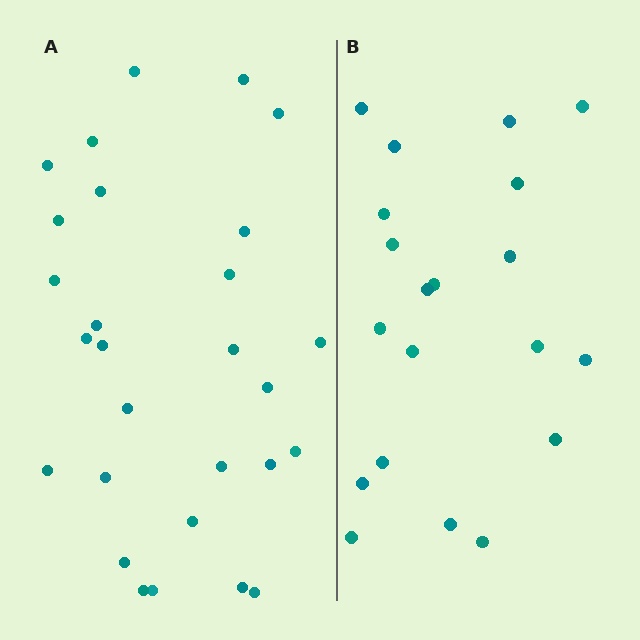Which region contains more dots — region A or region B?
Region A (the left region) has more dots.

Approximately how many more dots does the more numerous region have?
Region A has roughly 8 or so more dots than region B.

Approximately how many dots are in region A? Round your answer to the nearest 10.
About 30 dots. (The exact count is 28, which rounds to 30.)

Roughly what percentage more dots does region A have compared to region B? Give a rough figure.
About 40% more.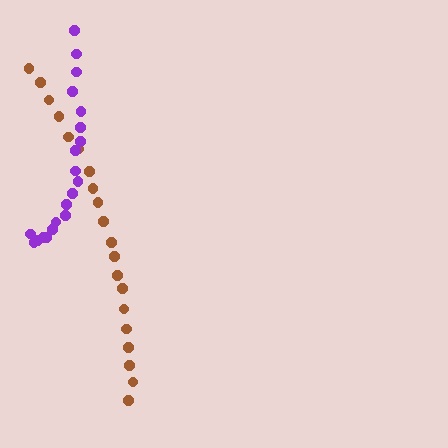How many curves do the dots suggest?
There are 2 distinct paths.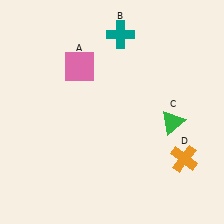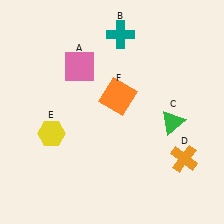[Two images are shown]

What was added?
A yellow hexagon (E), an orange square (F) were added in Image 2.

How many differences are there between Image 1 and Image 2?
There are 2 differences between the two images.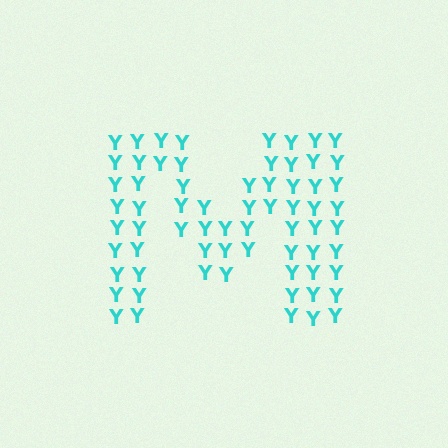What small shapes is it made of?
It is made of small letter Y's.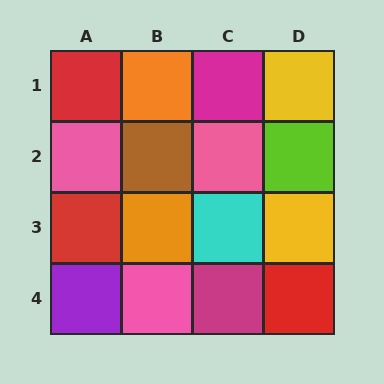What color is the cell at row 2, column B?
Brown.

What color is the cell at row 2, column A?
Pink.